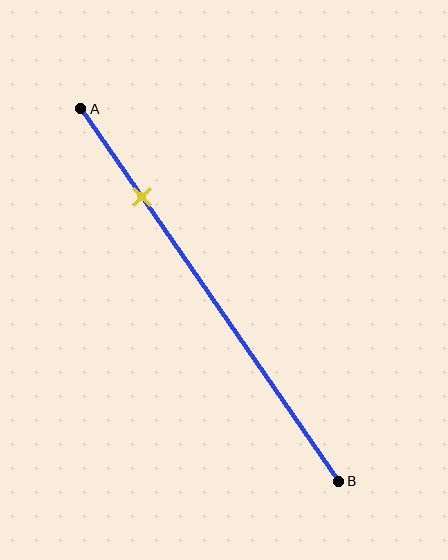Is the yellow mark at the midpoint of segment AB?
No, the mark is at about 25% from A, not at the 50% midpoint.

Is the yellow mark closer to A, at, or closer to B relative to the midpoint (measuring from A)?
The yellow mark is closer to point A than the midpoint of segment AB.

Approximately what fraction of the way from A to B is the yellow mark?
The yellow mark is approximately 25% of the way from A to B.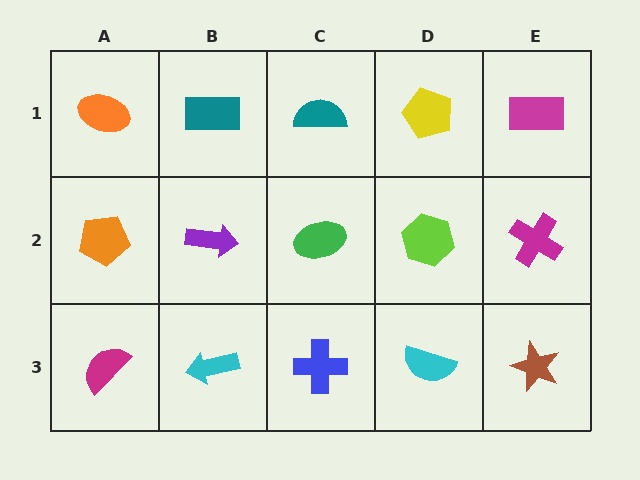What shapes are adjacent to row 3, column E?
A magenta cross (row 2, column E), a cyan semicircle (row 3, column D).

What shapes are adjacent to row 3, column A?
An orange pentagon (row 2, column A), a cyan arrow (row 3, column B).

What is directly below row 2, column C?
A blue cross.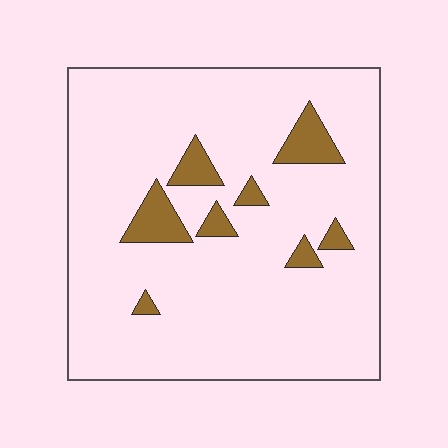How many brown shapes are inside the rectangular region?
8.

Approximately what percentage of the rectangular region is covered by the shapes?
Approximately 10%.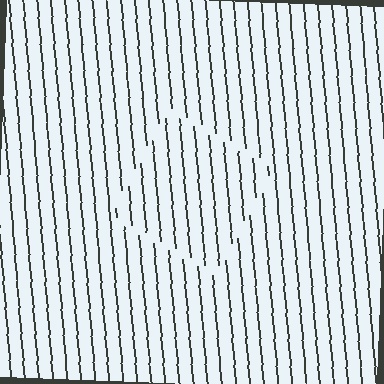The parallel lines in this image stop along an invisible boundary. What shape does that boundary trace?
An illusory square. The interior of the shape contains the same grating, shifted by half a period — the contour is defined by the phase discontinuity where line-ends from the inner and outer gratings abut.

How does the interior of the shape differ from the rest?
The interior of the shape contains the same grating, shifted by half a period — the contour is defined by the phase discontinuity where line-ends from the inner and outer gratings abut.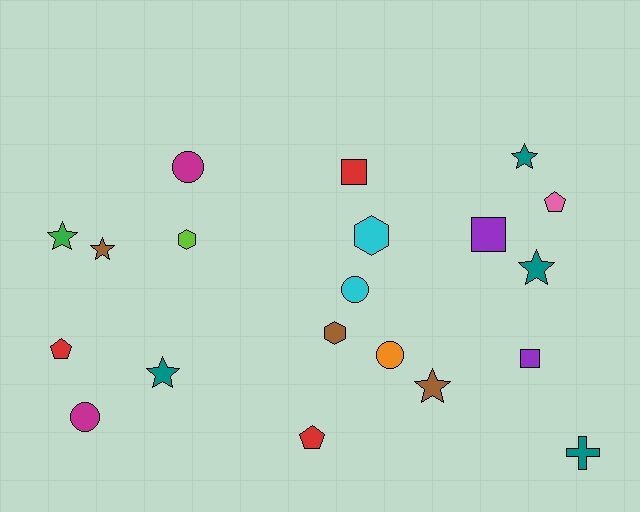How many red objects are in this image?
There are 3 red objects.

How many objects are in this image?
There are 20 objects.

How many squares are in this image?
There are 3 squares.